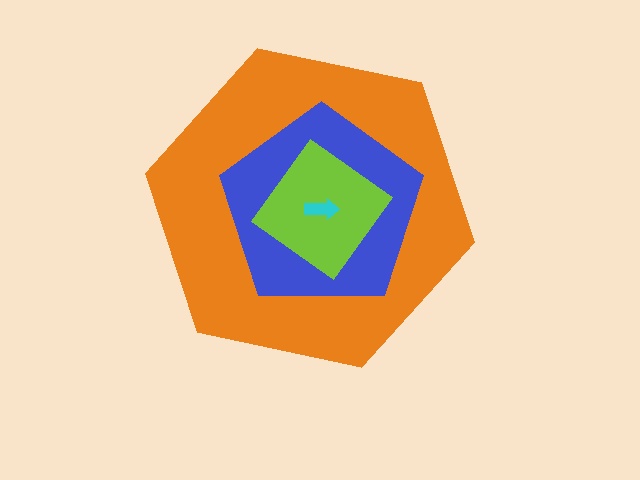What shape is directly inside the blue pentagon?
The lime diamond.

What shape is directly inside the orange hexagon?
The blue pentagon.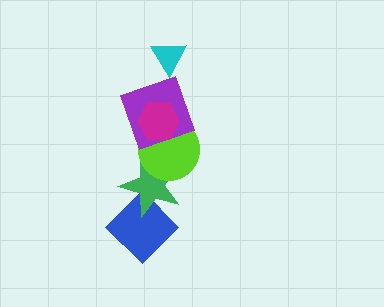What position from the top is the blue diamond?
The blue diamond is 6th from the top.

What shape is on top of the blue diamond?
The green star is on top of the blue diamond.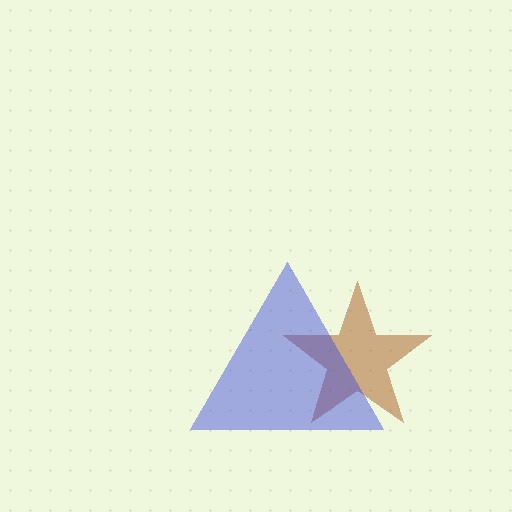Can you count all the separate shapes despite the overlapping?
Yes, there are 2 separate shapes.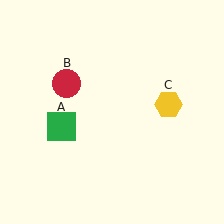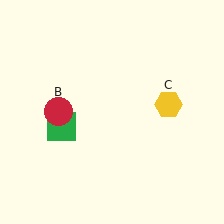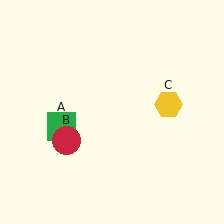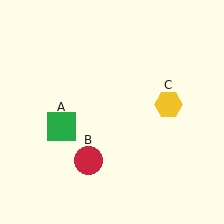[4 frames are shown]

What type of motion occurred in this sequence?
The red circle (object B) rotated counterclockwise around the center of the scene.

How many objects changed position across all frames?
1 object changed position: red circle (object B).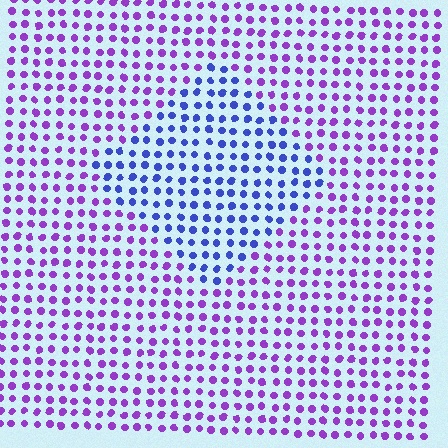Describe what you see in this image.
The image is filled with small purple elements in a uniform arrangement. A diamond-shaped region is visible where the elements are tinted to a slightly different hue, forming a subtle color boundary.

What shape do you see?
I see a diamond.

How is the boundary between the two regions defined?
The boundary is defined purely by a slight shift in hue (about 47 degrees). Spacing, size, and orientation are identical on both sides.